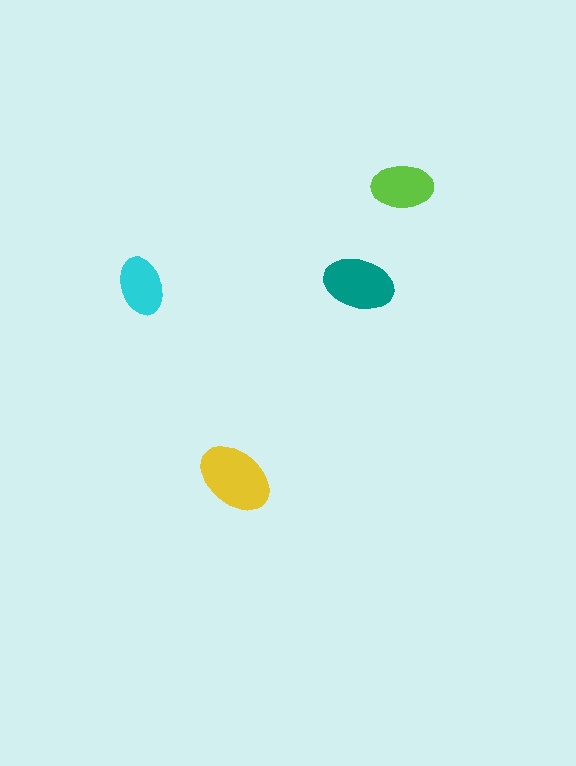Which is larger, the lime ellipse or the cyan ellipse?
The lime one.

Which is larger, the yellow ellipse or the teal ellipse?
The yellow one.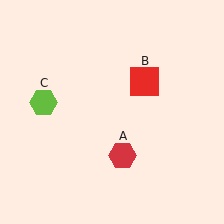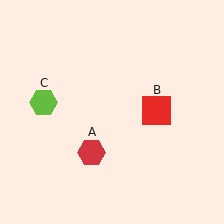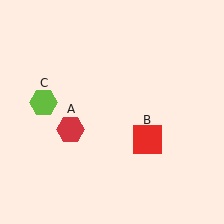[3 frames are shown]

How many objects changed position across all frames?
2 objects changed position: red hexagon (object A), red square (object B).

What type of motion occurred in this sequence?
The red hexagon (object A), red square (object B) rotated clockwise around the center of the scene.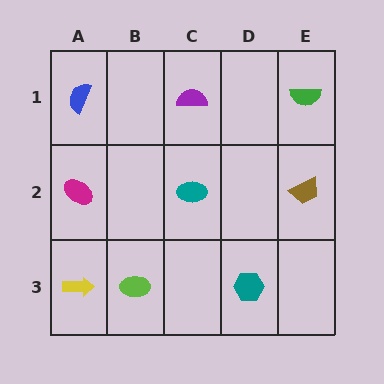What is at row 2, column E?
A brown trapezoid.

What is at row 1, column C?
A purple semicircle.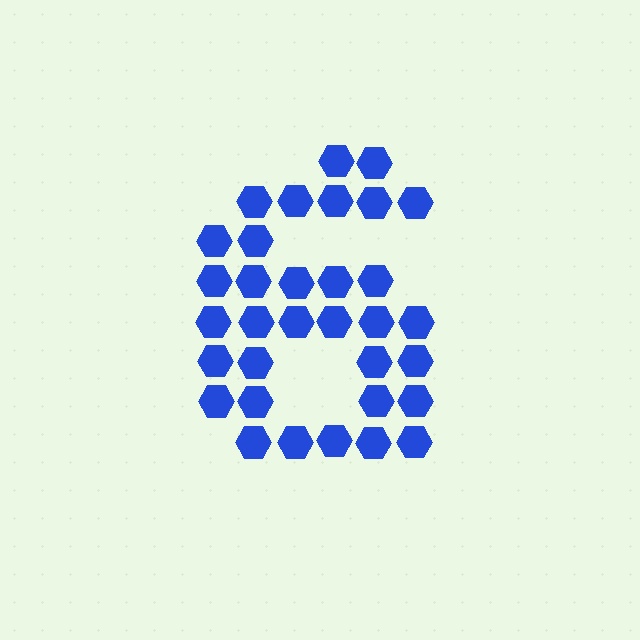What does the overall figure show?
The overall figure shows the digit 6.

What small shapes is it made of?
It is made of small hexagons.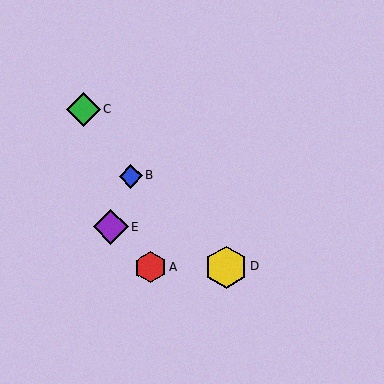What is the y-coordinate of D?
Object D is at y≈267.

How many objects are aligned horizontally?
2 objects (A, D) are aligned horizontally.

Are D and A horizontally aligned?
Yes, both are at y≈267.